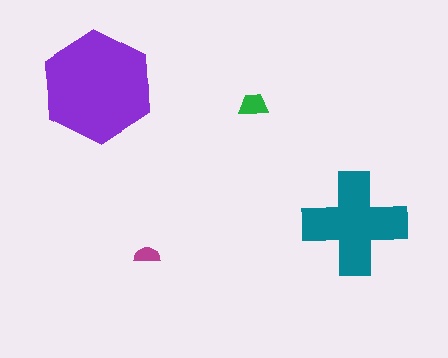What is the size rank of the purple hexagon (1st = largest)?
1st.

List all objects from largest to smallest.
The purple hexagon, the teal cross, the green trapezoid, the magenta semicircle.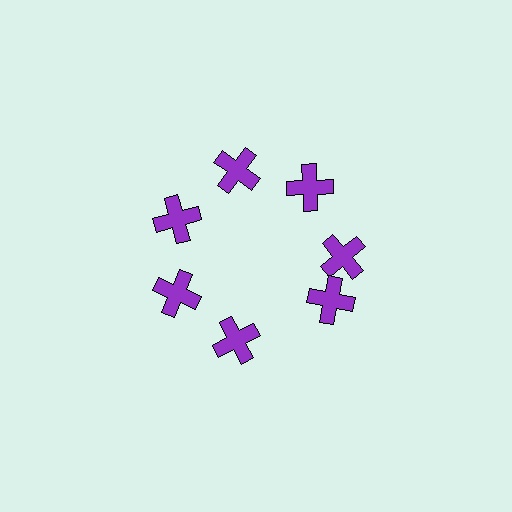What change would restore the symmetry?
The symmetry would be restored by rotating it back into even spacing with its neighbors so that all 7 crosses sit at equal angles and equal distance from the center.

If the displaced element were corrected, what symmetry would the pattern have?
It would have 7-fold rotational symmetry — the pattern would map onto itself every 51 degrees.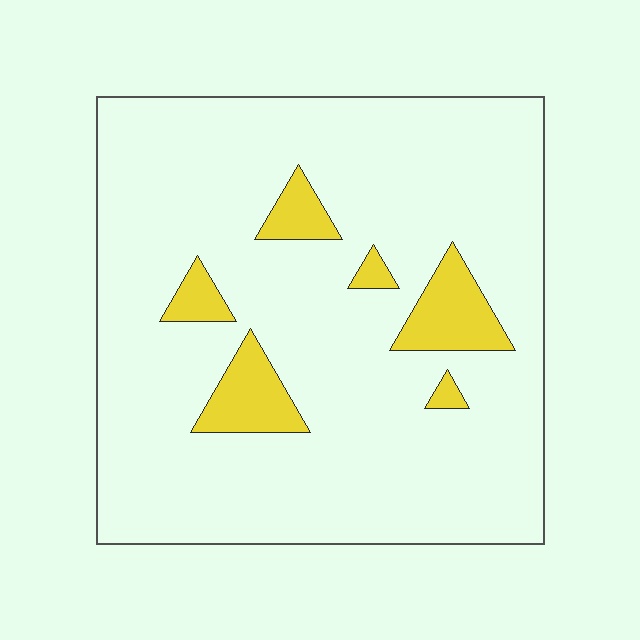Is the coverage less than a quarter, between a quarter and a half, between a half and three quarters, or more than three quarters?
Less than a quarter.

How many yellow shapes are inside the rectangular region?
6.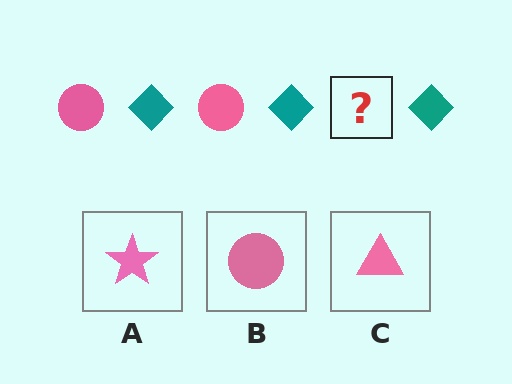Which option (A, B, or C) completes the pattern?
B.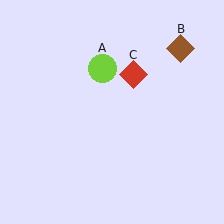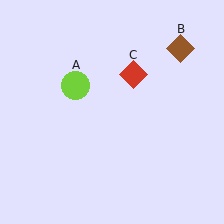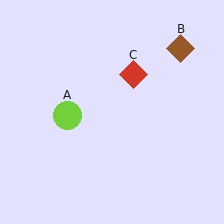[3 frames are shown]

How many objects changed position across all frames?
1 object changed position: lime circle (object A).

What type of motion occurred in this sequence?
The lime circle (object A) rotated counterclockwise around the center of the scene.